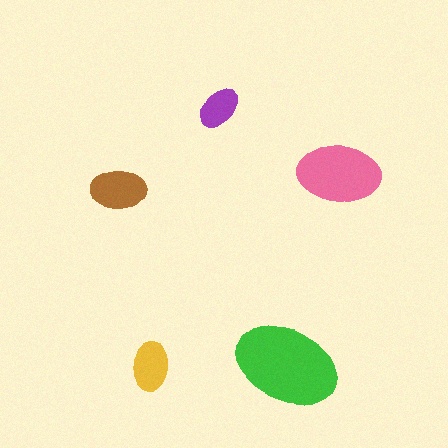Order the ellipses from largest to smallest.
the green one, the pink one, the brown one, the yellow one, the purple one.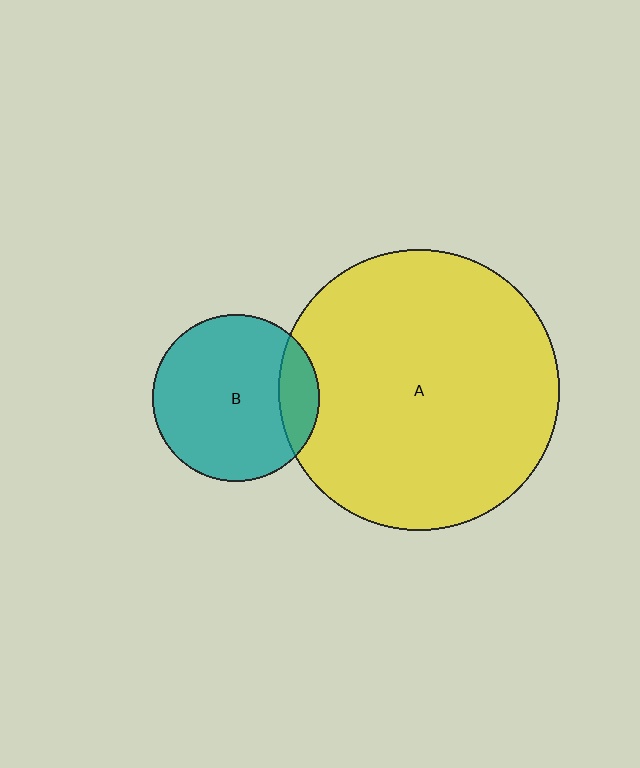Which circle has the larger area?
Circle A (yellow).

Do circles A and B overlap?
Yes.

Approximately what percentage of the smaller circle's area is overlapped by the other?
Approximately 15%.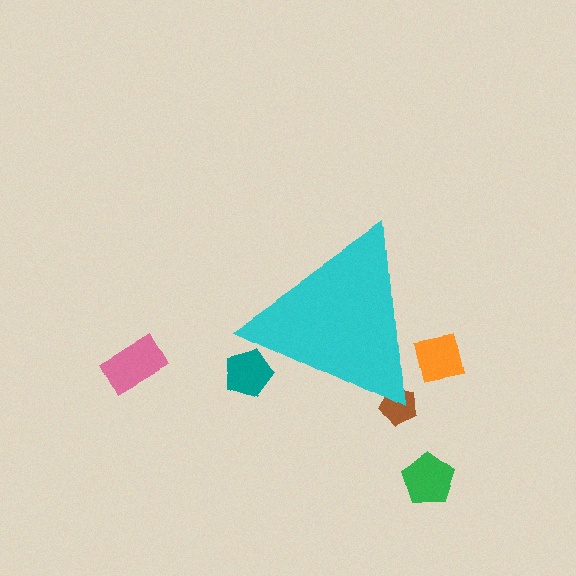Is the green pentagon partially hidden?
No, the green pentagon is fully visible.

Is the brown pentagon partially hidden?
Yes, the brown pentagon is partially hidden behind the cyan triangle.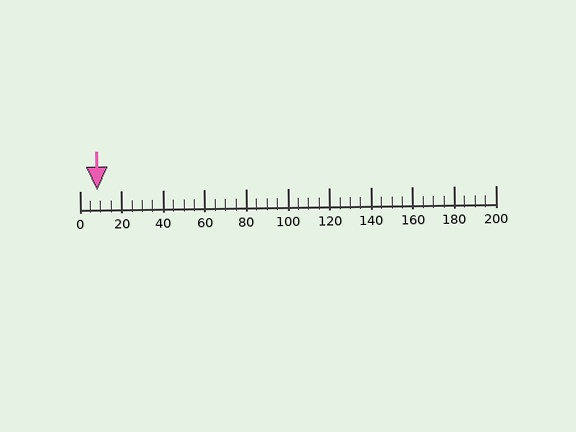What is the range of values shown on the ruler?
The ruler shows values from 0 to 200.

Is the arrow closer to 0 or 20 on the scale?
The arrow is closer to 0.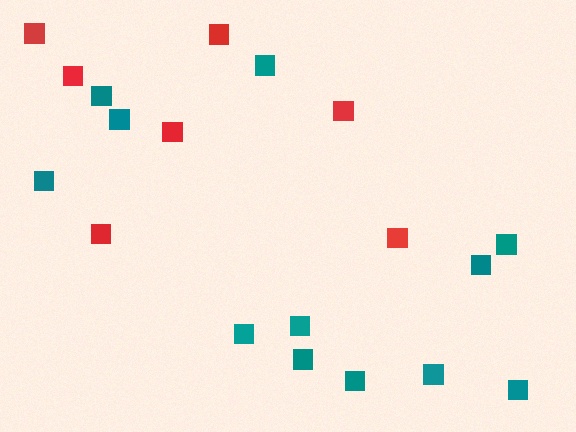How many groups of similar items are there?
There are 2 groups: one group of red squares (7) and one group of teal squares (12).